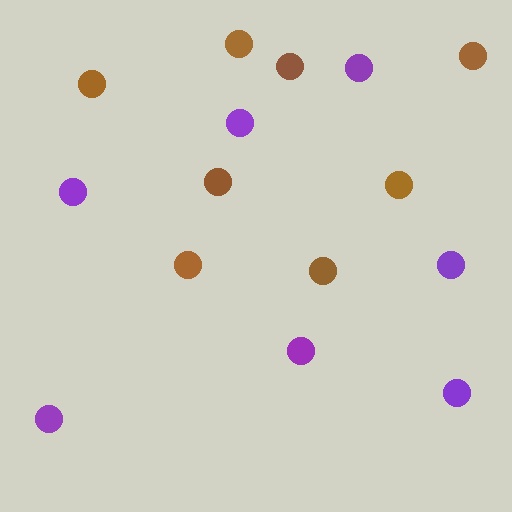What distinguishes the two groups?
There are 2 groups: one group of purple circles (7) and one group of brown circles (8).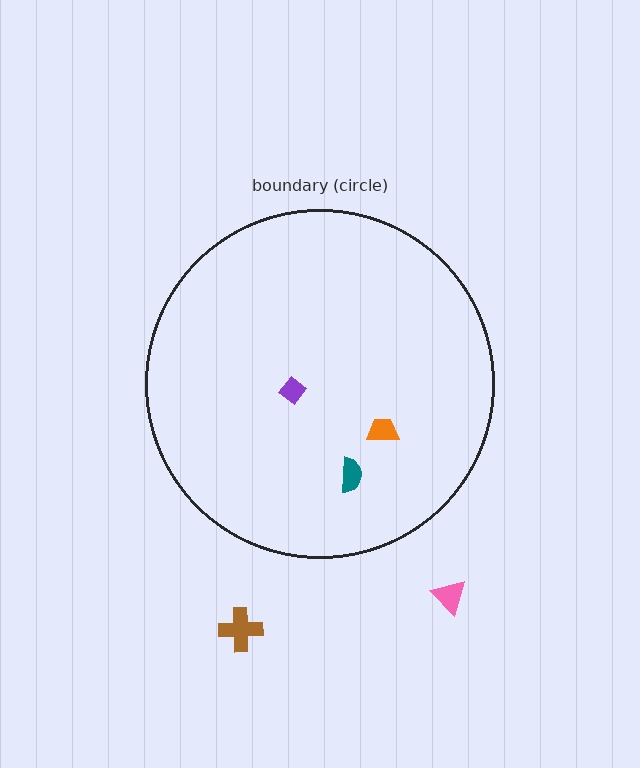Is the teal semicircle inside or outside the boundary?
Inside.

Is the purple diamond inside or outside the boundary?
Inside.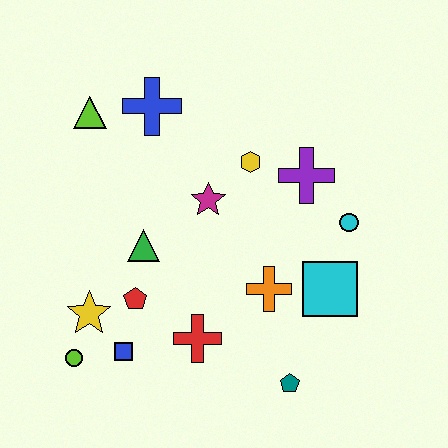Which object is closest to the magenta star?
The yellow hexagon is closest to the magenta star.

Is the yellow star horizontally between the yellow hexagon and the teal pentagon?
No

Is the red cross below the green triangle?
Yes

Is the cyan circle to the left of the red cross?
No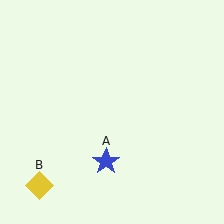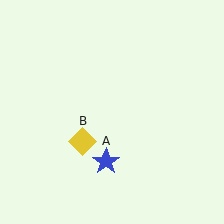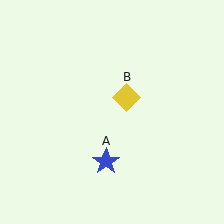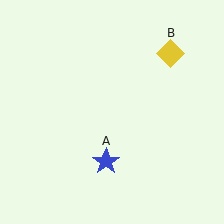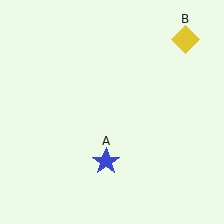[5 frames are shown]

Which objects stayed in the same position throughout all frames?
Blue star (object A) remained stationary.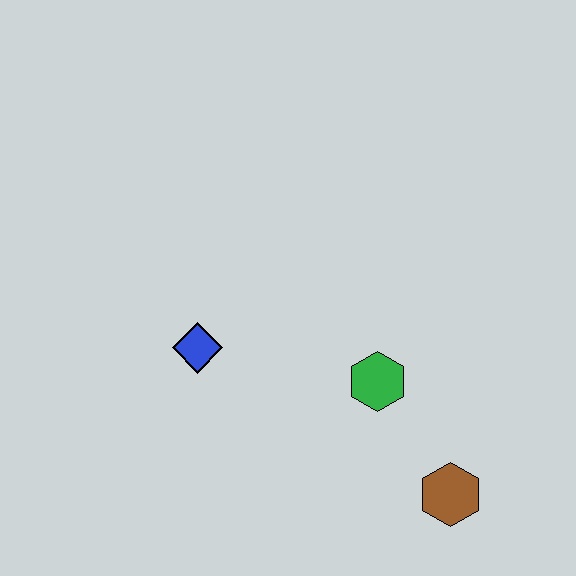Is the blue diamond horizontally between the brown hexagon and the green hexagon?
No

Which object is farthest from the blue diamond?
The brown hexagon is farthest from the blue diamond.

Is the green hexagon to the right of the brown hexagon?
No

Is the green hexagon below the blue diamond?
Yes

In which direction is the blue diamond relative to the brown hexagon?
The blue diamond is to the left of the brown hexagon.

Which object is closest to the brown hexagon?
The green hexagon is closest to the brown hexagon.